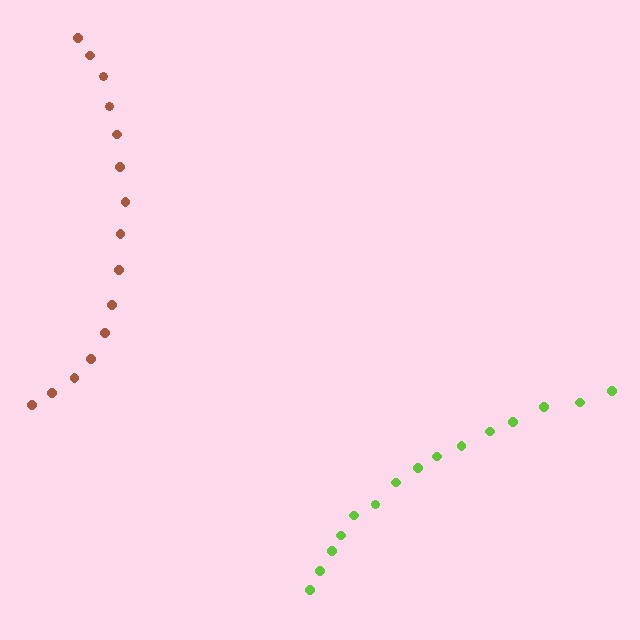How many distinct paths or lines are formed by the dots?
There are 2 distinct paths.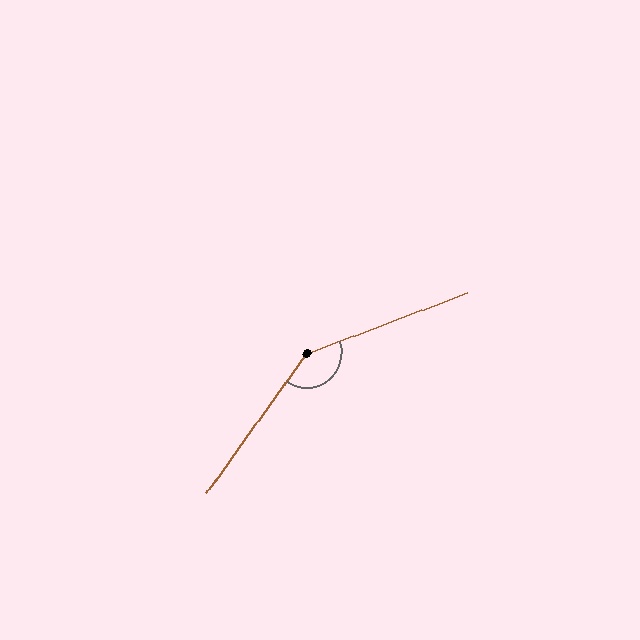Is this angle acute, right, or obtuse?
It is obtuse.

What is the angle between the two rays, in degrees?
Approximately 147 degrees.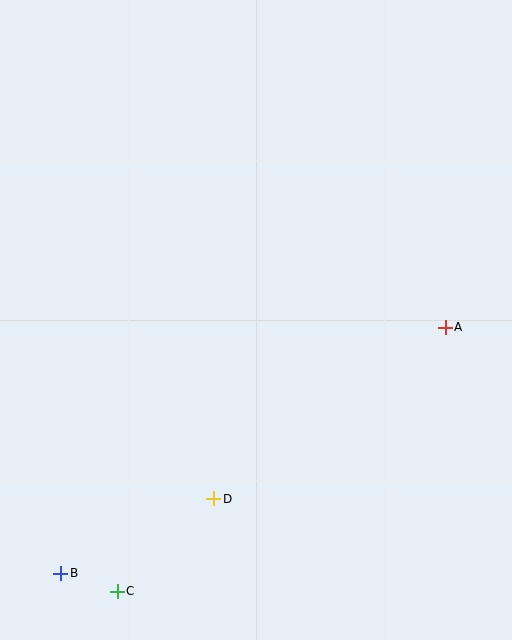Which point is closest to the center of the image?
Point D at (214, 499) is closest to the center.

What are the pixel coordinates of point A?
Point A is at (445, 327).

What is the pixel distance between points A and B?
The distance between A and B is 457 pixels.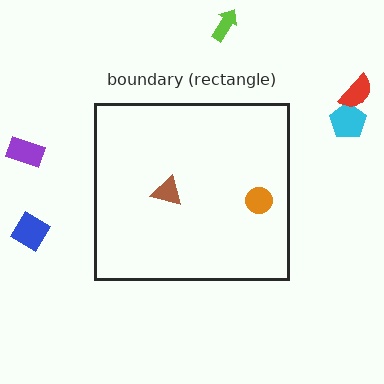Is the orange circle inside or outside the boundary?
Inside.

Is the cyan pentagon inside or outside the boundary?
Outside.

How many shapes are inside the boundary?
2 inside, 5 outside.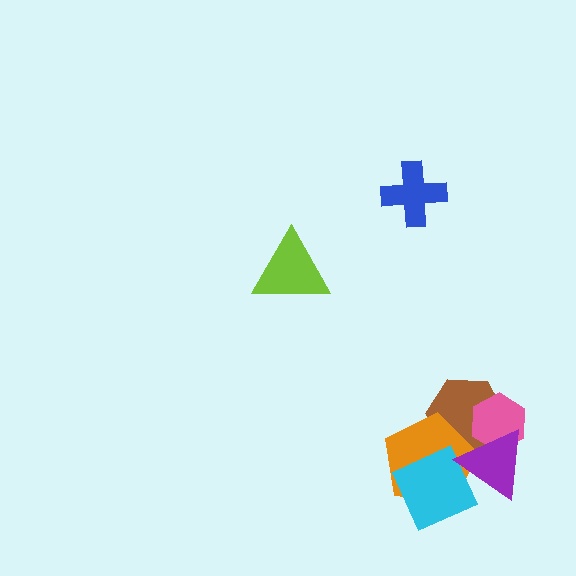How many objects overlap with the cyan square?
2 objects overlap with the cyan square.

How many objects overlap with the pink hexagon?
2 objects overlap with the pink hexagon.